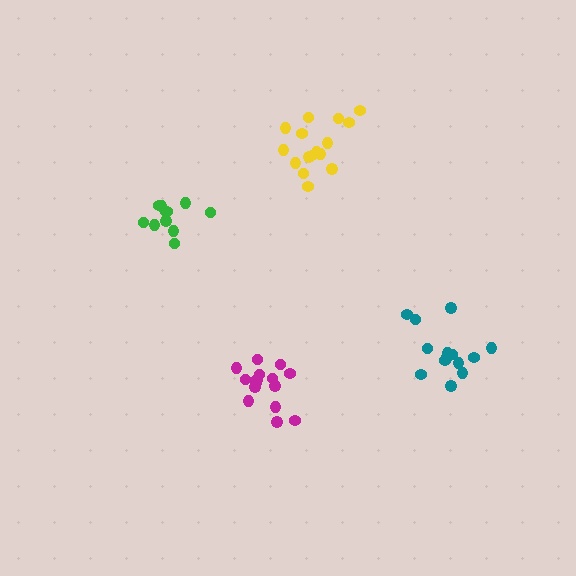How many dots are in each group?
Group 1: 16 dots, Group 2: 11 dots, Group 3: 16 dots, Group 4: 14 dots (57 total).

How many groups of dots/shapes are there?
There are 4 groups.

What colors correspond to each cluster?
The clusters are colored: magenta, green, yellow, teal.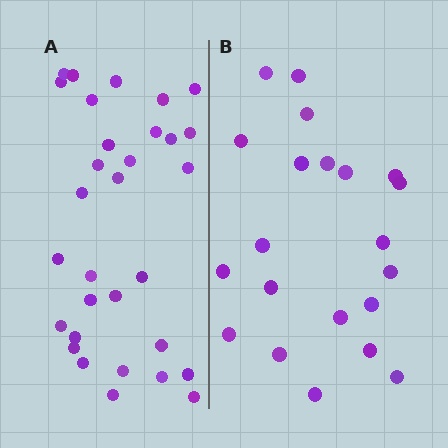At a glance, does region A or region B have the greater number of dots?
Region A (the left region) has more dots.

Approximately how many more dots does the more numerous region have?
Region A has roughly 10 or so more dots than region B.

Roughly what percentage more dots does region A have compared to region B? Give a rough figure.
About 50% more.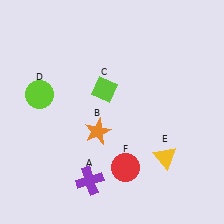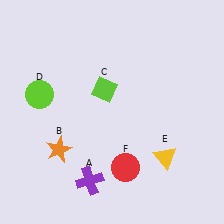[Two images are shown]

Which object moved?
The orange star (B) moved left.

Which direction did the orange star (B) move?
The orange star (B) moved left.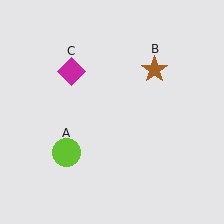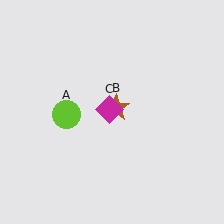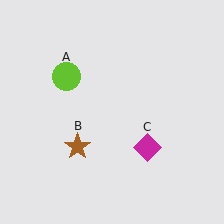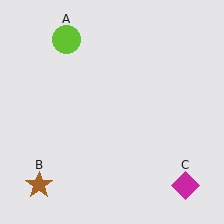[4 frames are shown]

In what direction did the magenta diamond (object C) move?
The magenta diamond (object C) moved down and to the right.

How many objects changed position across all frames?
3 objects changed position: lime circle (object A), brown star (object B), magenta diamond (object C).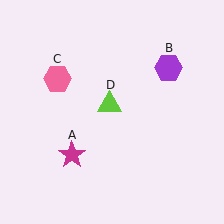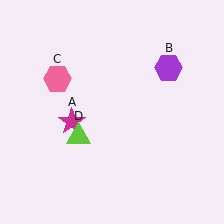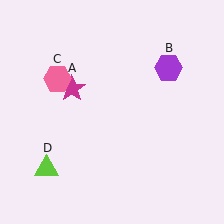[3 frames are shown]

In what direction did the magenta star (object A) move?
The magenta star (object A) moved up.